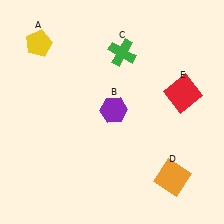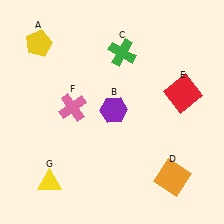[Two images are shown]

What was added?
A pink cross (F), a yellow triangle (G) were added in Image 2.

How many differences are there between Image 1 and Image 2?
There are 2 differences between the two images.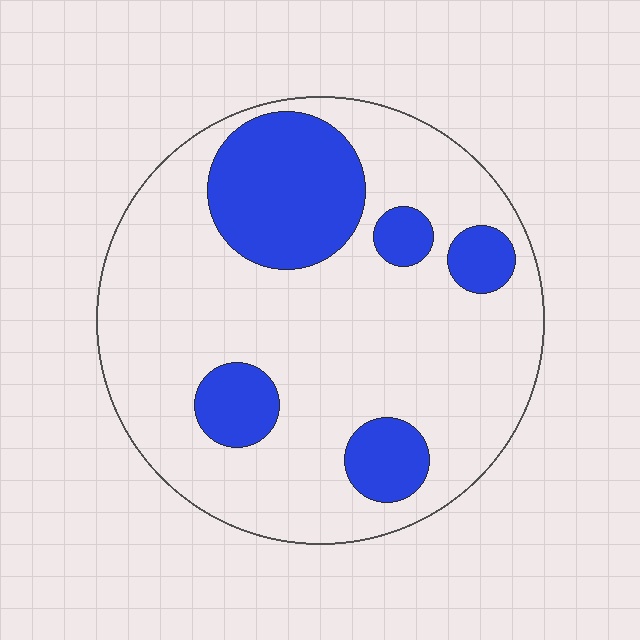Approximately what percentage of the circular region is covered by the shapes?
Approximately 25%.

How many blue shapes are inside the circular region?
5.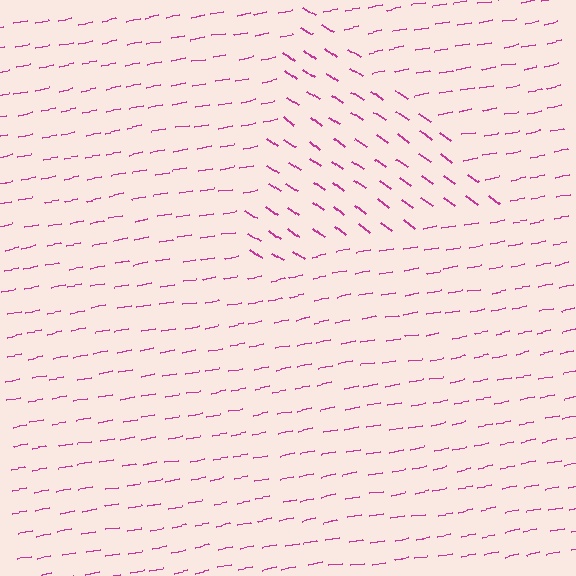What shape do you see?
I see a triangle.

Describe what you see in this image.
The image is filled with small magenta line segments. A triangle region in the image has lines oriented differently from the surrounding lines, creating a visible texture boundary.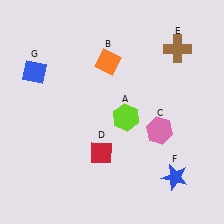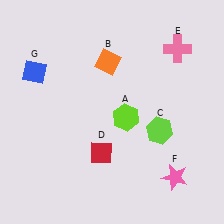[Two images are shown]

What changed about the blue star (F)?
In Image 1, F is blue. In Image 2, it changed to pink.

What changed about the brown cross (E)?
In Image 1, E is brown. In Image 2, it changed to pink.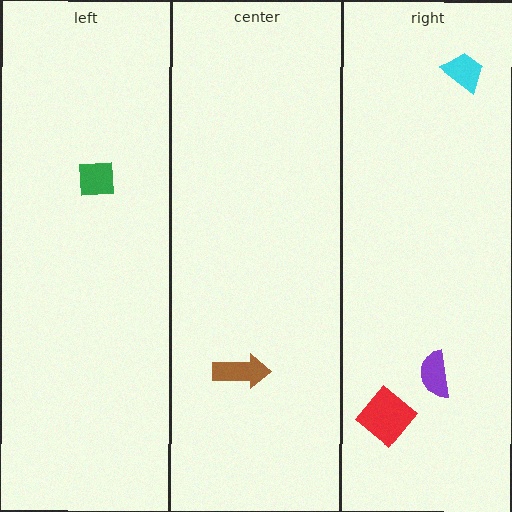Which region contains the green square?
The left region.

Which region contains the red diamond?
The right region.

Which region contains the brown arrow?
The center region.